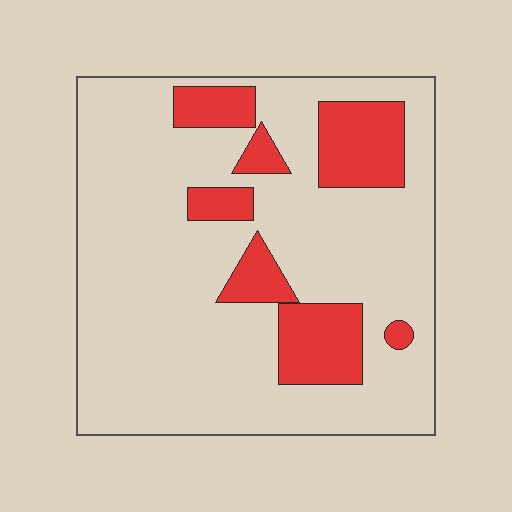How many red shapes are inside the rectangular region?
7.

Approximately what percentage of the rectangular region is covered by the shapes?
Approximately 20%.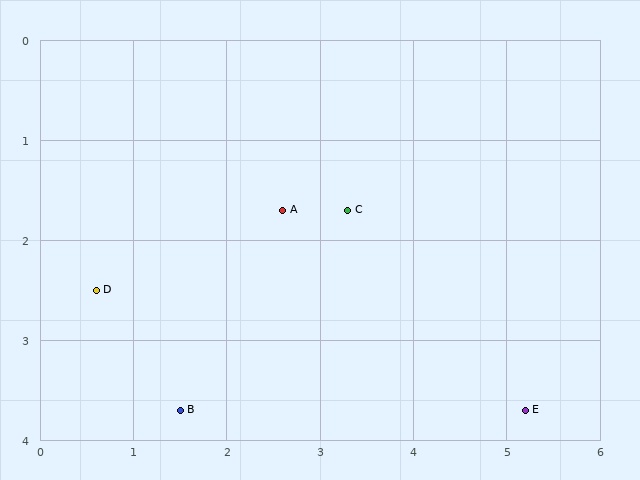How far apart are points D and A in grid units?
Points D and A are about 2.2 grid units apart.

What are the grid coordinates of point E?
Point E is at approximately (5.2, 3.7).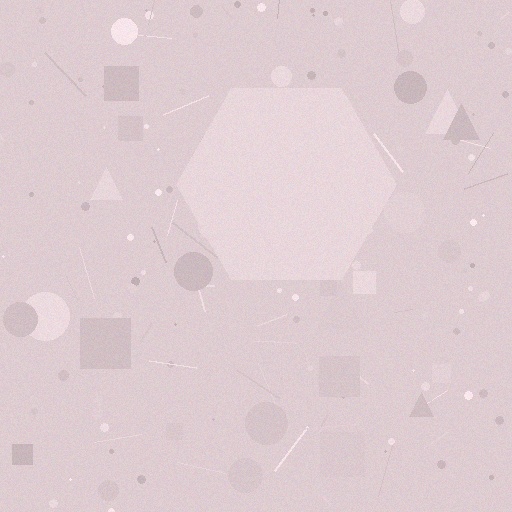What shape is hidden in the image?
A hexagon is hidden in the image.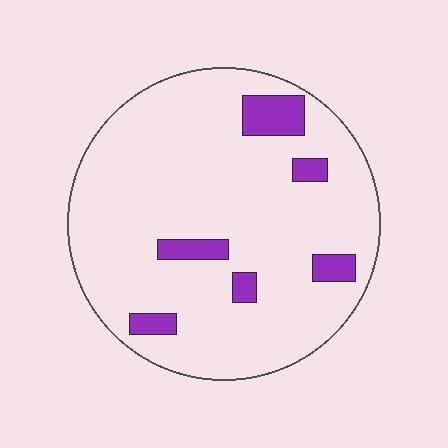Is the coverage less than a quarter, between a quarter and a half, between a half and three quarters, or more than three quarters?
Less than a quarter.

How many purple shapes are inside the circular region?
6.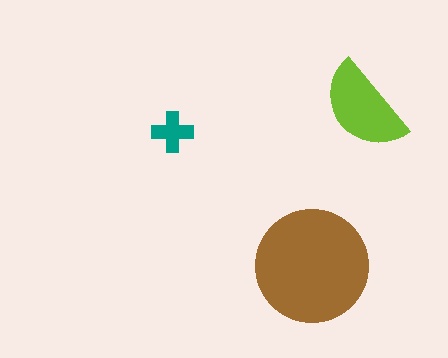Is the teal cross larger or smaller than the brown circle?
Smaller.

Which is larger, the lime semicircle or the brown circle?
The brown circle.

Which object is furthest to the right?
The lime semicircle is rightmost.